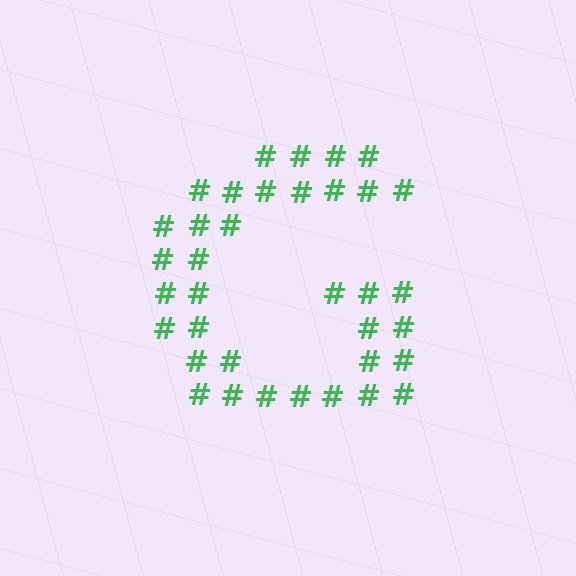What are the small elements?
The small elements are hash symbols.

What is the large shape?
The large shape is the letter G.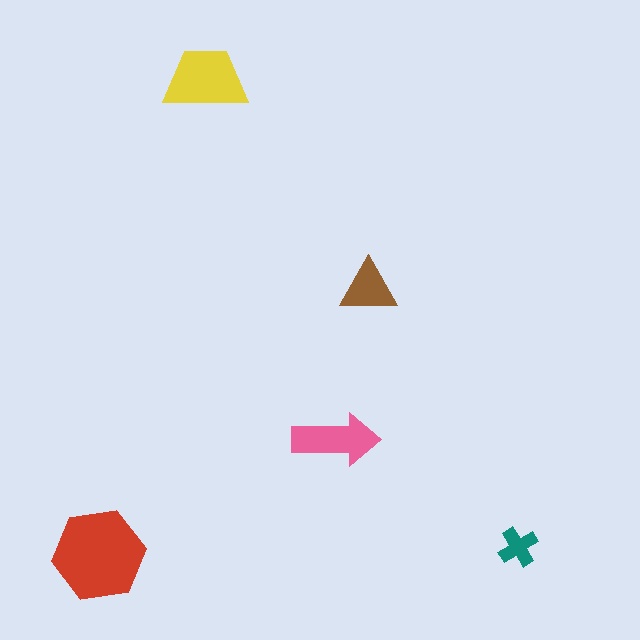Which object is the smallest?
The teal cross.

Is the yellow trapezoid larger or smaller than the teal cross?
Larger.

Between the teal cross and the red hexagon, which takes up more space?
The red hexagon.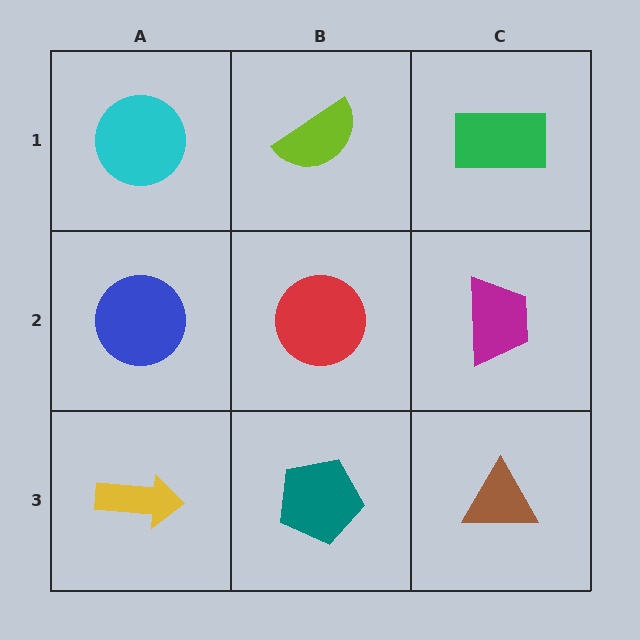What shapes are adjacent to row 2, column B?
A lime semicircle (row 1, column B), a teal pentagon (row 3, column B), a blue circle (row 2, column A), a magenta trapezoid (row 2, column C).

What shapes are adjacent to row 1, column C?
A magenta trapezoid (row 2, column C), a lime semicircle (row 1, column B).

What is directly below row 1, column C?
A magenta trapezoid.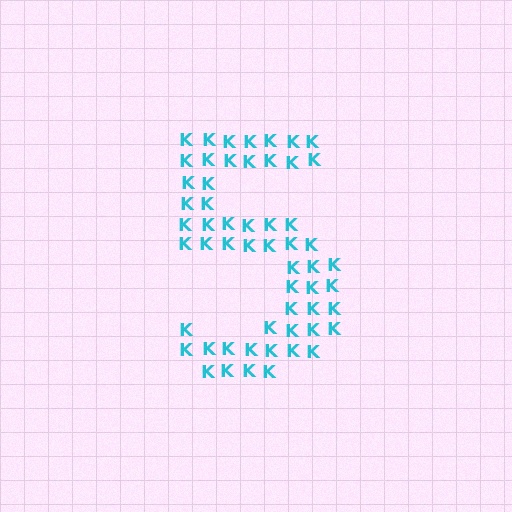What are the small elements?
The small elements are letter K's.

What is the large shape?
The large shape is the digit 5.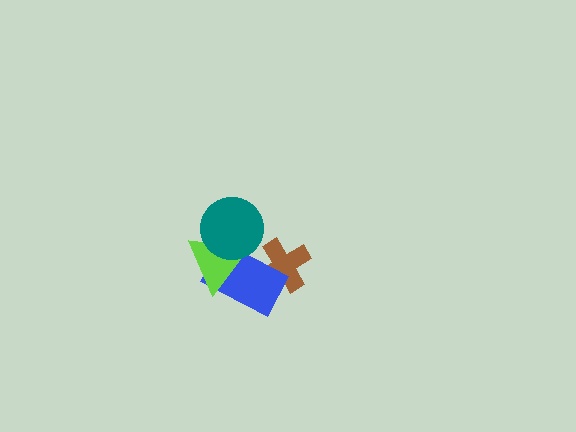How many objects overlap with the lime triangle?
2 objects overlap with the lime triangle.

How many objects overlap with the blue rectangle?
3 objects overlap with the blue rectangle.